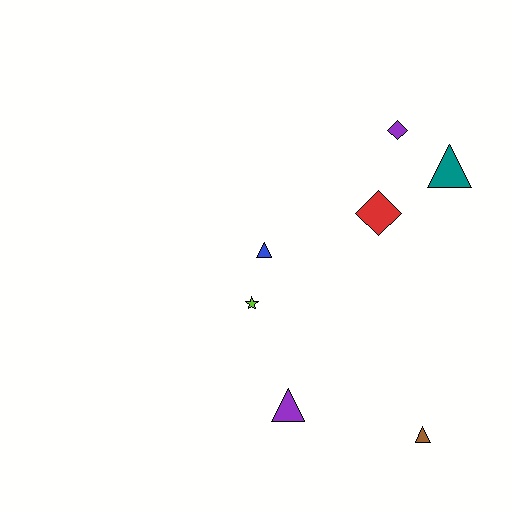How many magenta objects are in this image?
There are no magenta objects.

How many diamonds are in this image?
There are 2 diamonds.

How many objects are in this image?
There are 7 objects.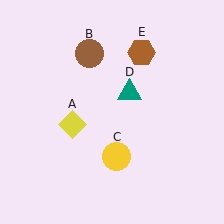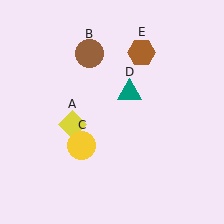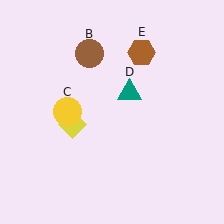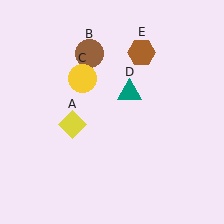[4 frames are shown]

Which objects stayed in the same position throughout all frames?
Yellow diamond (object A) and brown circle (object B) and teal triangle (object D) and brown hexagon (object E) remained stationary.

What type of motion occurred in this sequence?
The yellow circle (object C) rotated clockwise around the center of the scene.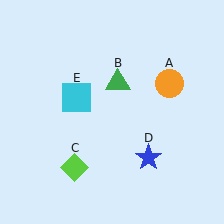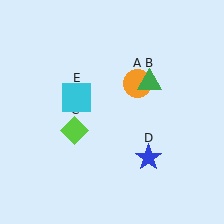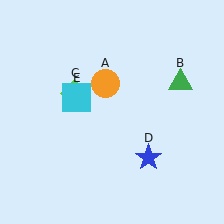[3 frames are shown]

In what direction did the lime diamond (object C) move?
The lime diamond (object C) moved up.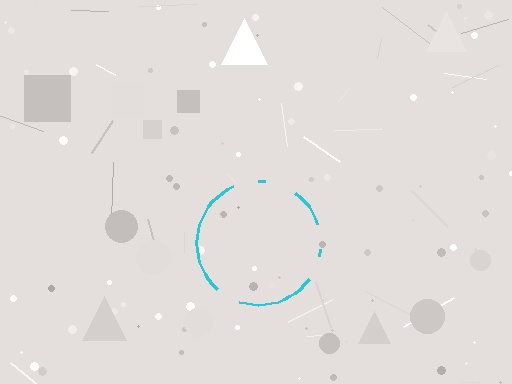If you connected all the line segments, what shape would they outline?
They would outline a circle.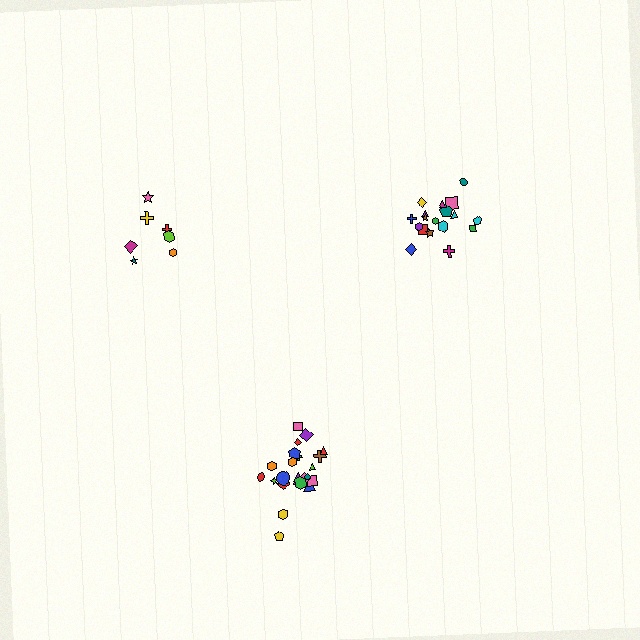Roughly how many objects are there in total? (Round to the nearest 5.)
Roughly 45 objects in total.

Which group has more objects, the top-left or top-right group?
The top-right group.